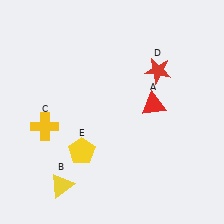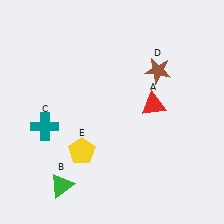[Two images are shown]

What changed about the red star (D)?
In Image 1, D is red. In Image 2, it changed to brown.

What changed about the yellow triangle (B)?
In Image 1, B is yellow. In Image 2, it changed to green.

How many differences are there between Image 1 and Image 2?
There are 3 differences between the two images.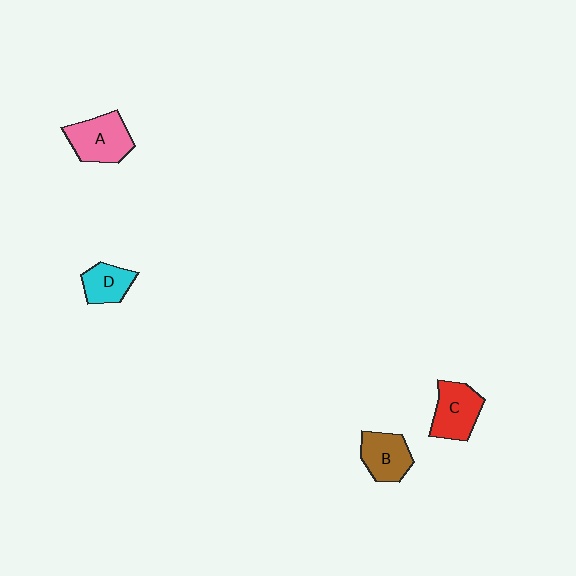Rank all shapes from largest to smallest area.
From largest to smallest: A (pink), C (red), B (brown), D (cyan).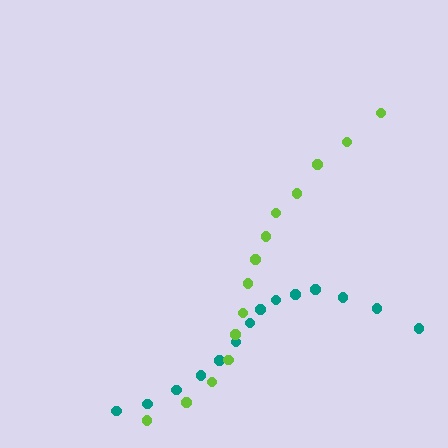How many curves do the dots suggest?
There are 2 distinct paths.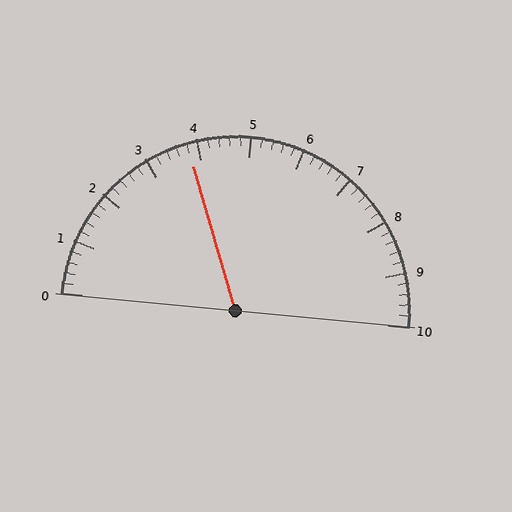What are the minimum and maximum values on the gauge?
The gauge ranges from 0 to 10.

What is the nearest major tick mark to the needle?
The nearest major tick mark is 4.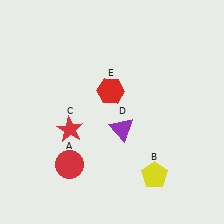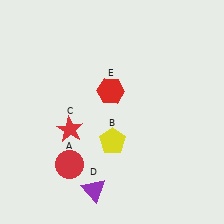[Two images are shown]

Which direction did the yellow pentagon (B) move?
The yellow pentagon (B) moved left.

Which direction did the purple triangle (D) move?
The purple triangle (D) moved down.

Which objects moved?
The objects that moved are: the yellow pentagon (B), the purple triangle (D).